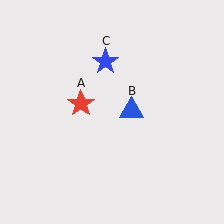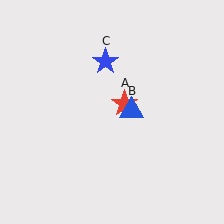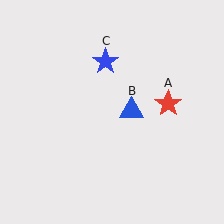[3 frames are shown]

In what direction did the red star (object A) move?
The red star (object A) moved right.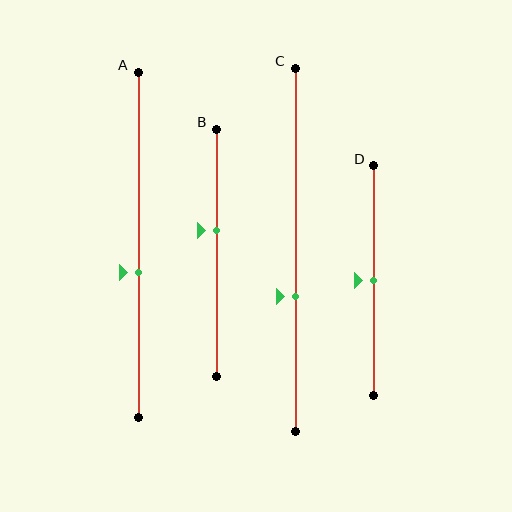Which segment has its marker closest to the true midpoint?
Segment D has its marker closest to the true midpoint.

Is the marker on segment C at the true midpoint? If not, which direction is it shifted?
No, the marker on segment C is shifted downward by about 13% of the segment length.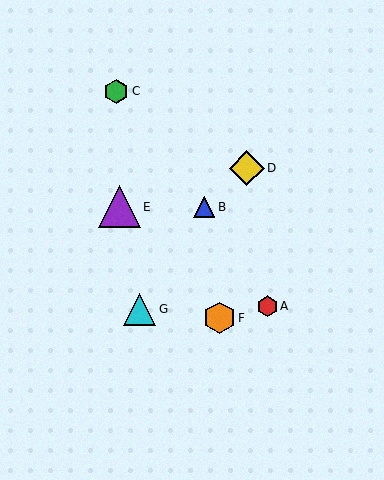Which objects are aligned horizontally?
Objects B, E are aligned horizontally.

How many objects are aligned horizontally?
2 objects (B, E) are aligned horizontally.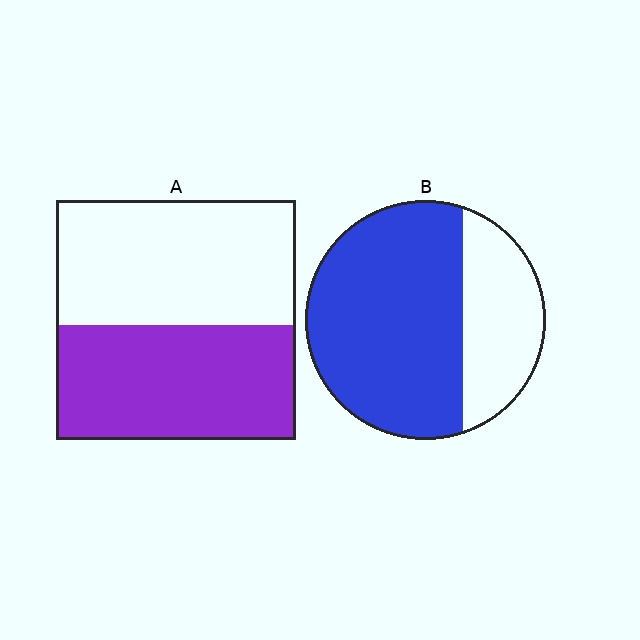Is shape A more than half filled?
Roughly half.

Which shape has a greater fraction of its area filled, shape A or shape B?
Shape B.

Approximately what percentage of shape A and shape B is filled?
A is approximately 50% and B is approximately 70%.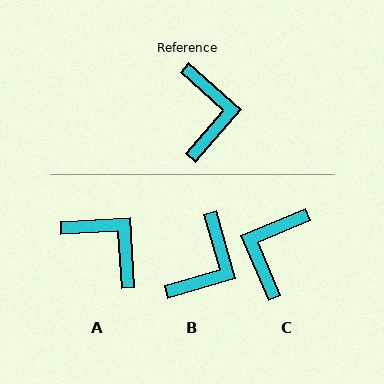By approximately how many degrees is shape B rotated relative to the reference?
Approximately 32 degrees clockwise.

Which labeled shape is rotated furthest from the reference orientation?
C, about 155 degrees away.